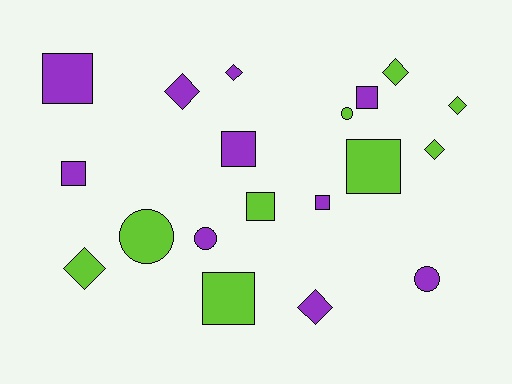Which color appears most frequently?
Purple, with 10 objects.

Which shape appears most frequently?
Square, with 8 objects.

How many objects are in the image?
There are 19 objects.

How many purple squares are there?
There are 5 purple squares.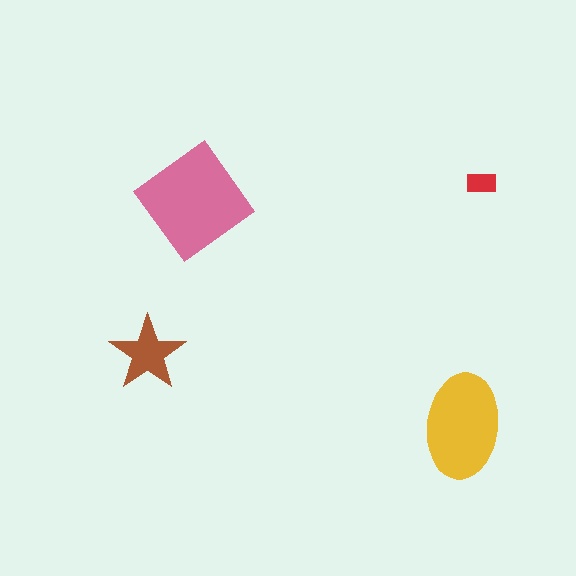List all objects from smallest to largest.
The red rectangle, the brown star, the yellow ellipse, the pink diamond.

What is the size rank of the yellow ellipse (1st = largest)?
2nd.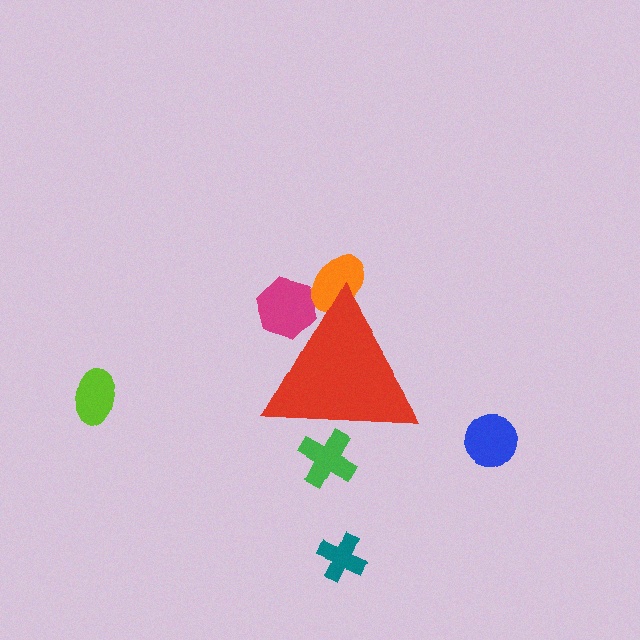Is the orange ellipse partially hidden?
Yes, the orange ellipse is partially hidden behind the red triangle.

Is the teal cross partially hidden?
No, the teal cross is fully visible.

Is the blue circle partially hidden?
No, the blue circle is fully visible.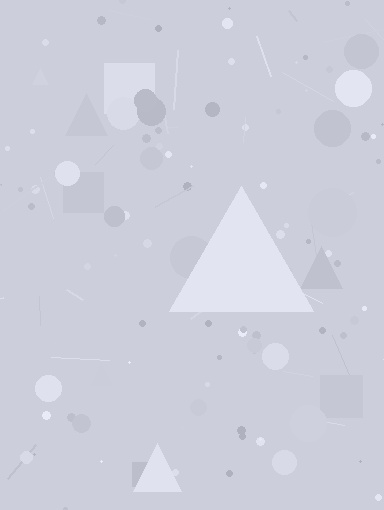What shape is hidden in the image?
A triangle is hidden in the image.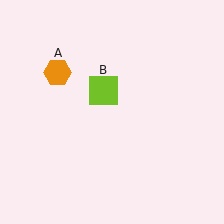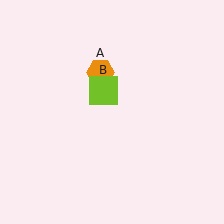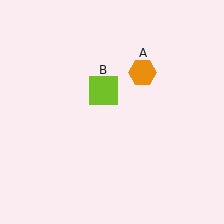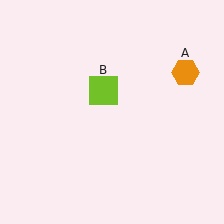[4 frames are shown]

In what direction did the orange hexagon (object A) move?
The orange hexagon (object A) moved right.